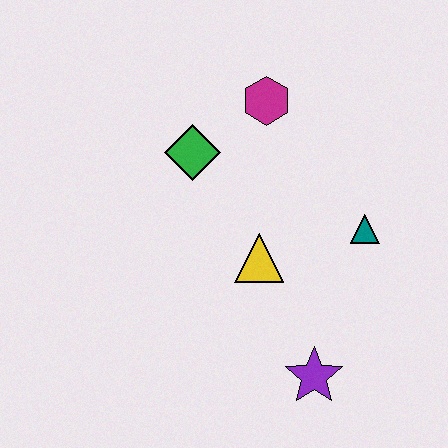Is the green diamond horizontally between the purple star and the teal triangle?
No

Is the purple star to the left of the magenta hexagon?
No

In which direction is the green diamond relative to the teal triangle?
The green diamond is to the left of the teal triangle.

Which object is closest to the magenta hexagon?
The green diamond is closest to the magenta hexagon.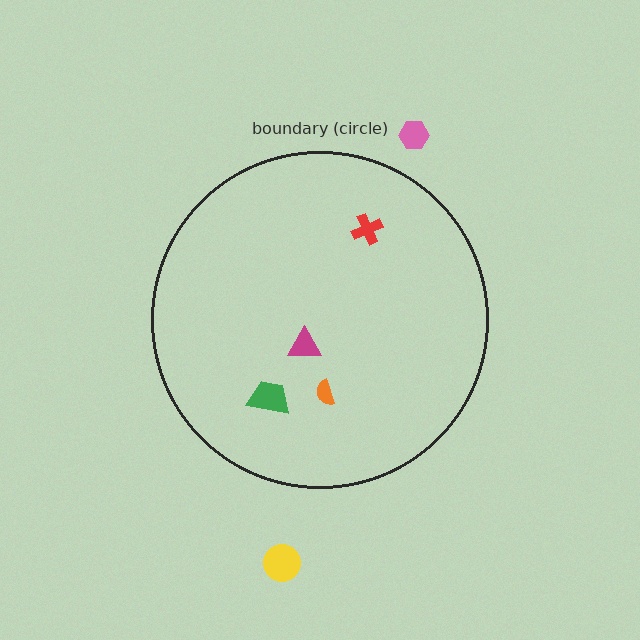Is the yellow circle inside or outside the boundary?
Outside.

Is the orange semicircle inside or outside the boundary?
Inside.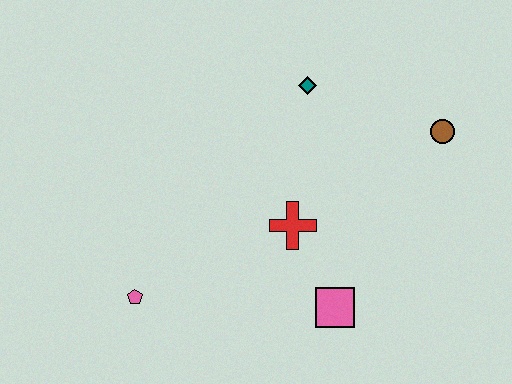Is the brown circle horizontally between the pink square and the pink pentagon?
No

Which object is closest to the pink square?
The red cross is closest to the pink square.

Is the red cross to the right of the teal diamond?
No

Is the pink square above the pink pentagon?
No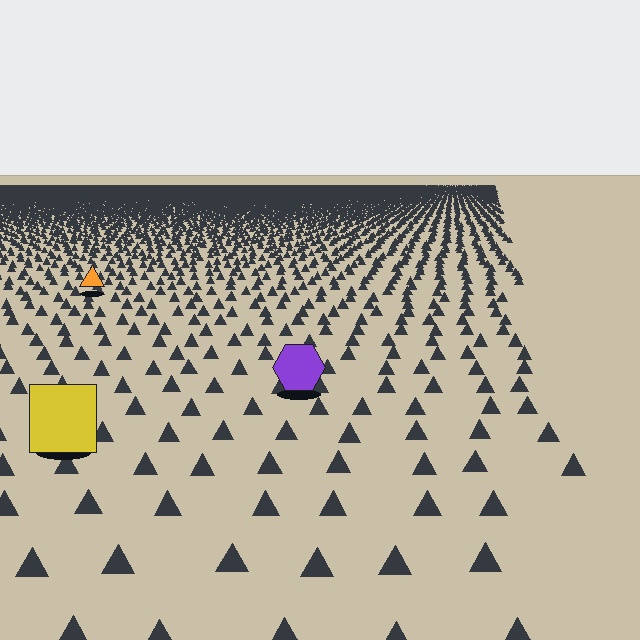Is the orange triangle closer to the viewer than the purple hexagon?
No. The purple hexagon is closer — you can tell from the texture gradient: the ground texture is coarser near it.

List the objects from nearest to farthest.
From nearest to farthest: the yellow square, the purple hexagon, the orange triangle.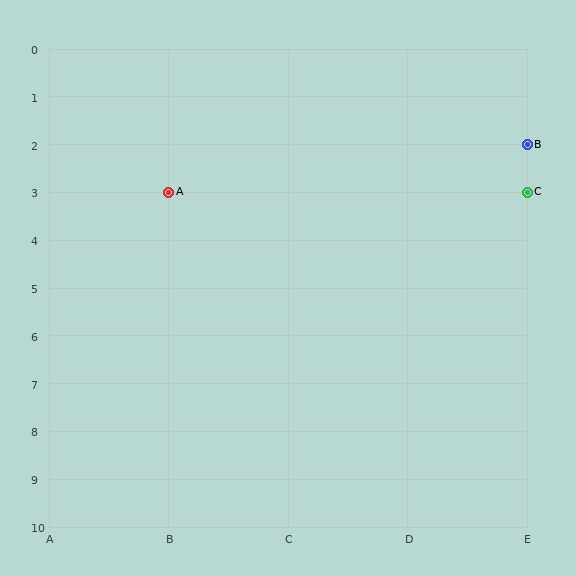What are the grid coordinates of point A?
Point A is at grid coordinates (B, 3).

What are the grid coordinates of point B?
Point B is at grid coordinates (E, 2).